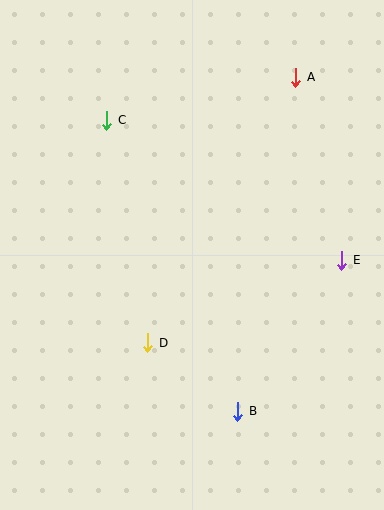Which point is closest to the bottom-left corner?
Point D is closest to the bottom-left corner.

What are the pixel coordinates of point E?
Point E is at (342, 260).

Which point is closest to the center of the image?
Point D at (148, 343) is closest to the center.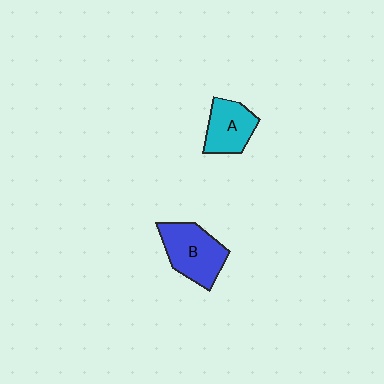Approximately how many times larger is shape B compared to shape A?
Approximately 1.3 times.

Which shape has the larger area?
Shape B (blue).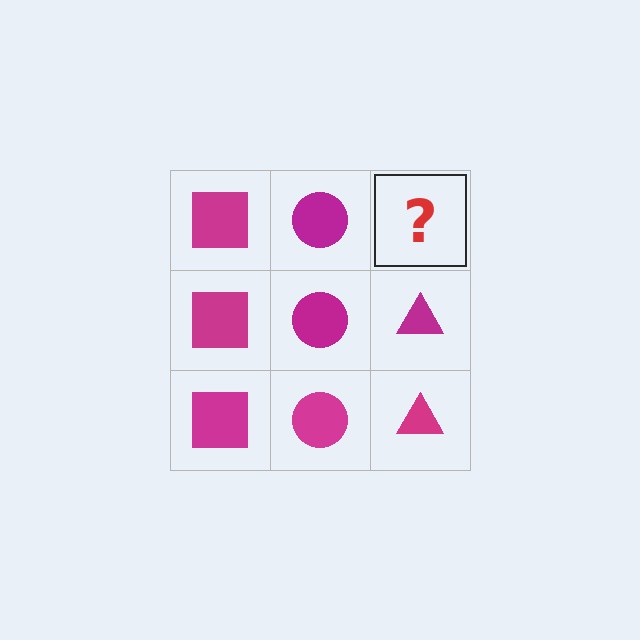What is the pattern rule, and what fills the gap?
The rule is that each column has a consistent shape. The gap should be filled with a magenta triangle.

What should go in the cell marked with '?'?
The missing cell should contain a magenta triangle.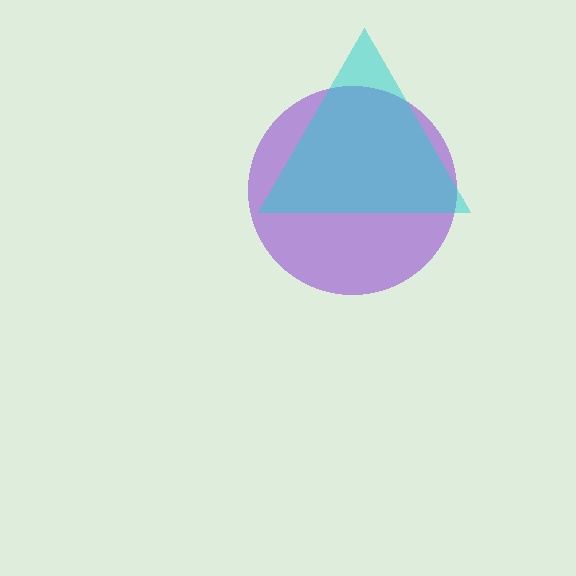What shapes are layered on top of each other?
The layered shapes are: a purple circle, a cyan triangle.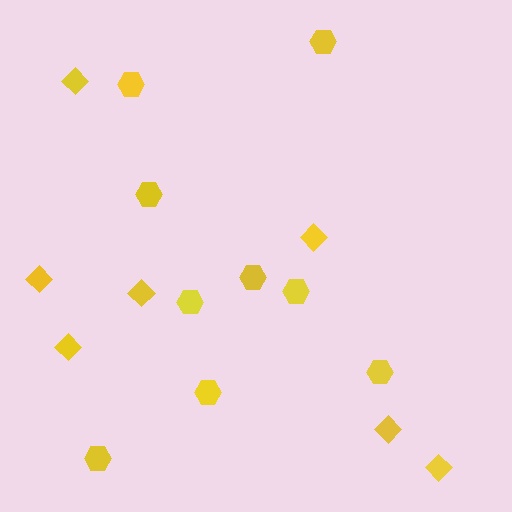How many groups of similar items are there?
There are 2 groups: one group of hexagons (9) and one group of diamonds (7).